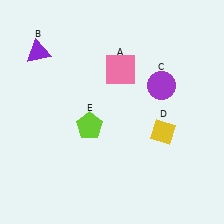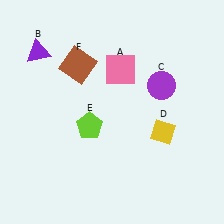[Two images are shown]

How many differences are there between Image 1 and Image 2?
There is 1 difference between the two images.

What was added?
A brown square (F) was added in Image 2.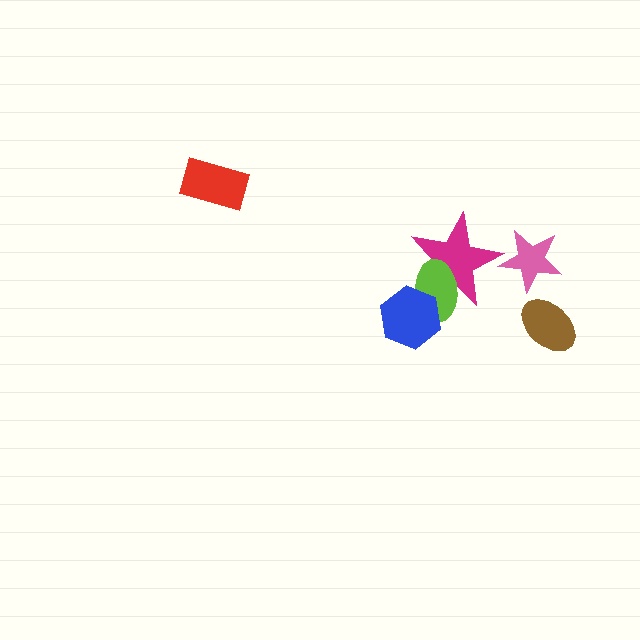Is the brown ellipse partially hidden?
No, no other shape covers it.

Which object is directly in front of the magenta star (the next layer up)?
The lime ellipse is directly in front of the magenta star.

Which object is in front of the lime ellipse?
The blue hexagon is in front of the lime ellipse.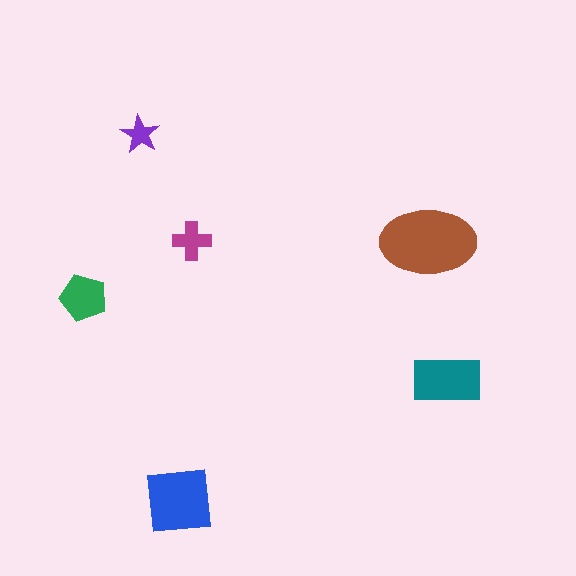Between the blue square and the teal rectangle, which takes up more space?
The blue square.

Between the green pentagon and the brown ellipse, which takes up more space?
The brown ellipse.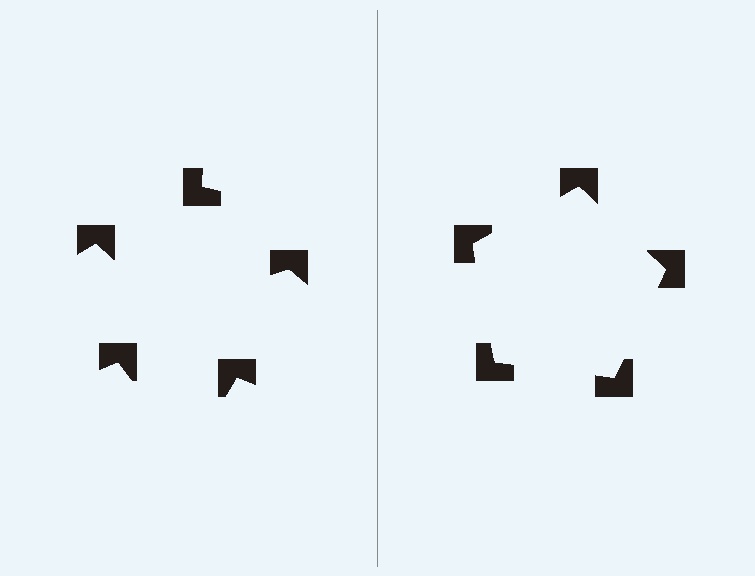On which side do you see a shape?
An illusory pentagon appears on the right side. On the left side the wedge cuts are rotated, so no coherent shape forms.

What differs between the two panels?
The notched squares are positioned identically on both sides; only the wedge orientations differ. On the right they align to a pentagon; on the left they are misaligned.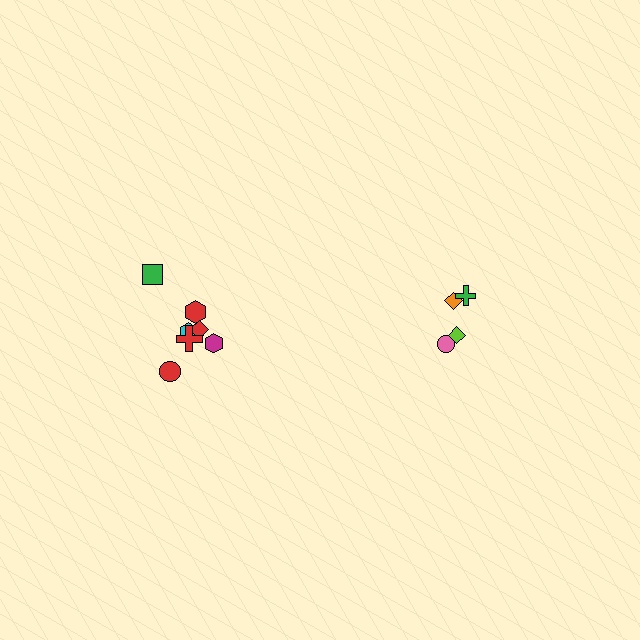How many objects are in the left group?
There are 7 objects.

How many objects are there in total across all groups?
There are 11 objects.